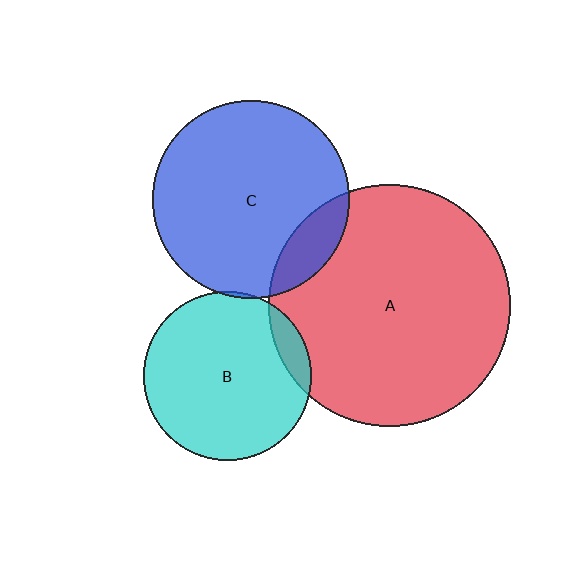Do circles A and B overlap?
Yes.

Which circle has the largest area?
Circle A (red).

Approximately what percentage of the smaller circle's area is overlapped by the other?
Approximately 10%.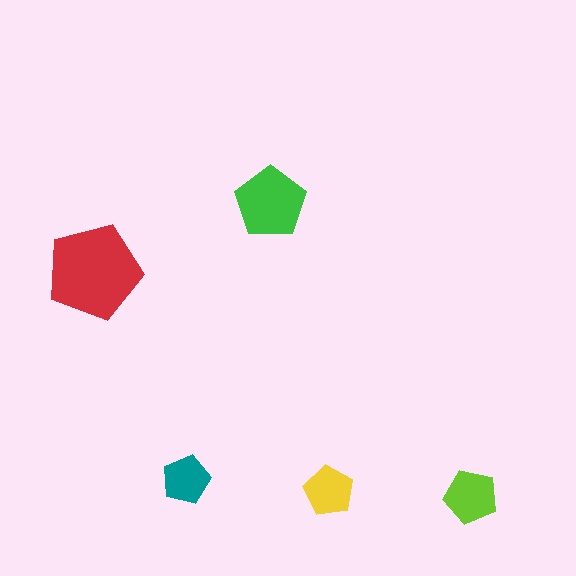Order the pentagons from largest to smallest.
the red one, the green one, the lime one, the yellow one, the teal one.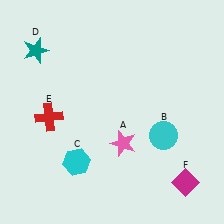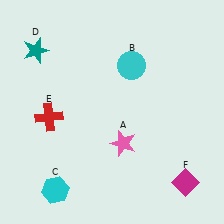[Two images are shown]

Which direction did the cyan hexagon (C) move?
The cyan hexagon (C) moved down.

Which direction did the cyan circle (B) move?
The cyan circle (B) moved up.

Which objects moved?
The objects that moved are: the cyan circle (B), the cyan hexagon (C).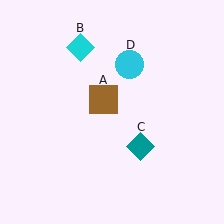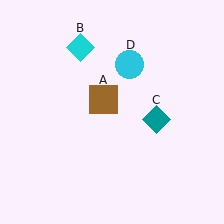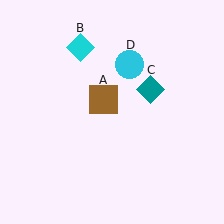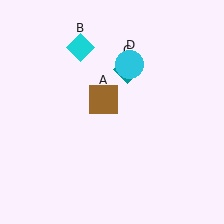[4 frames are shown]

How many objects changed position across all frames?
1 object changed position: teal diamond (object C).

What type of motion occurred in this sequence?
The teal diamond (object C) rotated counterclockwise around the center of the scene.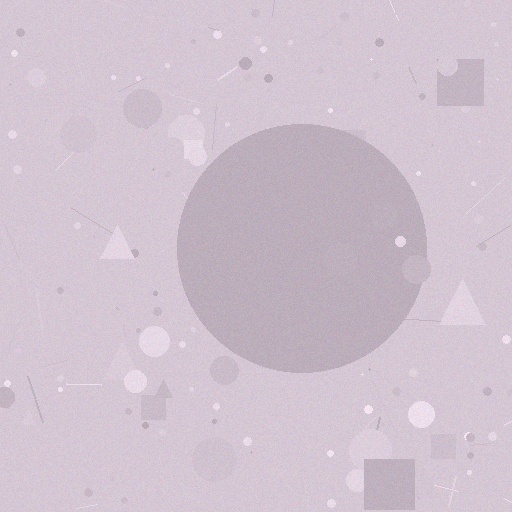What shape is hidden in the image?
A circle is hidden in the image.